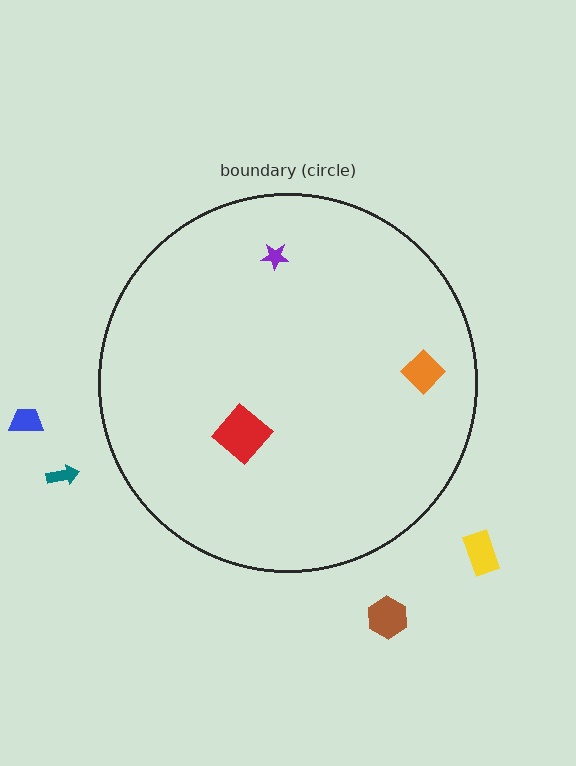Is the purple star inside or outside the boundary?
Inside.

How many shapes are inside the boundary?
3 inside, 4 outside.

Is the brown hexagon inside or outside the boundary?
Outside.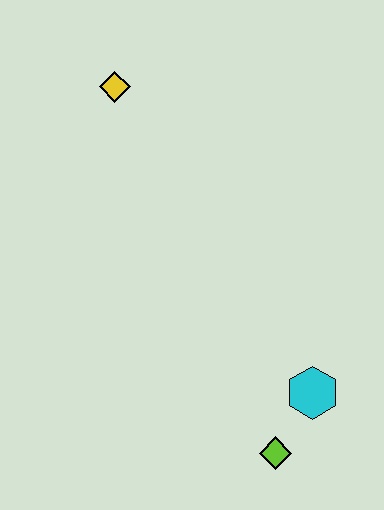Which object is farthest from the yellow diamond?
The lime diamond is farthest from the yellow diamond.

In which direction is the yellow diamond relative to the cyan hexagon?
The yellow diamond is above the cyan hexagon.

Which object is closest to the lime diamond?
The cyan hexagon is closest to the lime diamond.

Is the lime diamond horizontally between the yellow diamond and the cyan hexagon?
Yes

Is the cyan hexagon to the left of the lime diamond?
No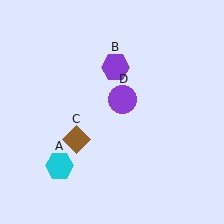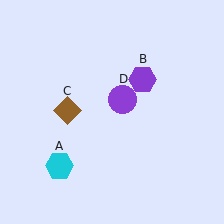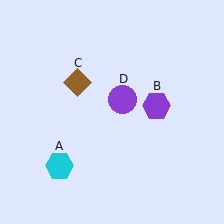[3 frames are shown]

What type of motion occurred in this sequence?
The purple hexagon (object B), brown diamond (object C) rotated clockwise around the center of the scene.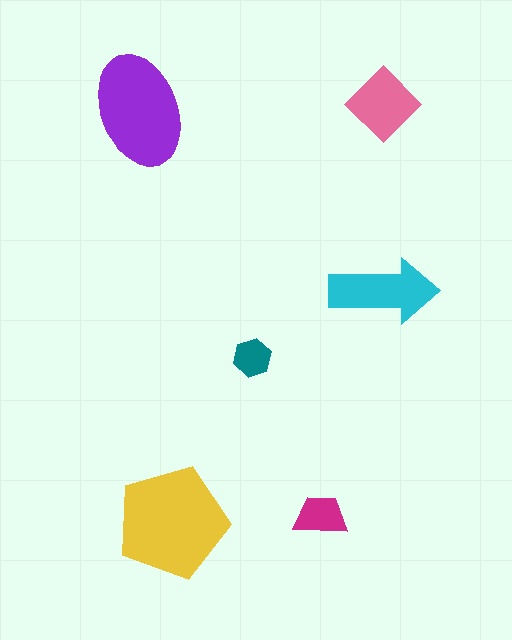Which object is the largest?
The yellow pentagon.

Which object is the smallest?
The teal hexagon.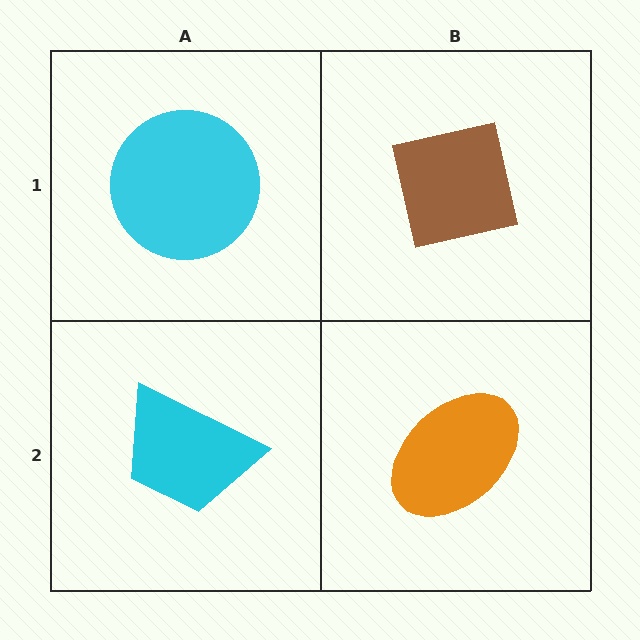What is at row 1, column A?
A cyan circle.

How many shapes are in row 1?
2 shapes.